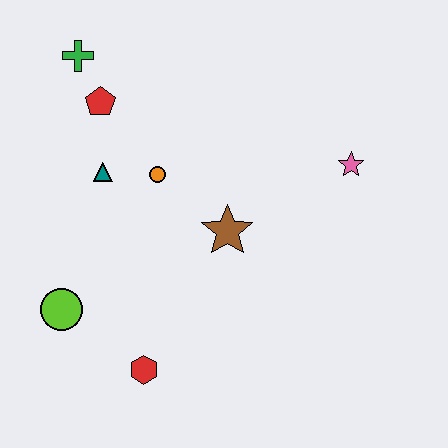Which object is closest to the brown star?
The orange circle is closest to the brown star.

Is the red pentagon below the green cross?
Yes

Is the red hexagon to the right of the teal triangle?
Yes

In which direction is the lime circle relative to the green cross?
The lime circle is below the green cross.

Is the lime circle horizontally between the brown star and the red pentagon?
No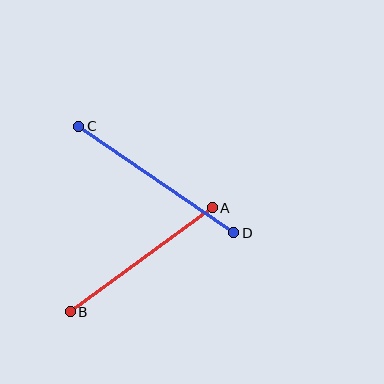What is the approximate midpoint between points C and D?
The midpoint is at approximately (156, 179) pixels.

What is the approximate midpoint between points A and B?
The midpoint is at approximately (141, 260) pixels.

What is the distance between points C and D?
The distance is approximately 188 pixels.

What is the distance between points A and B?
The distance is approximately 176 pixels.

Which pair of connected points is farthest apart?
Points C and D are farthest apart.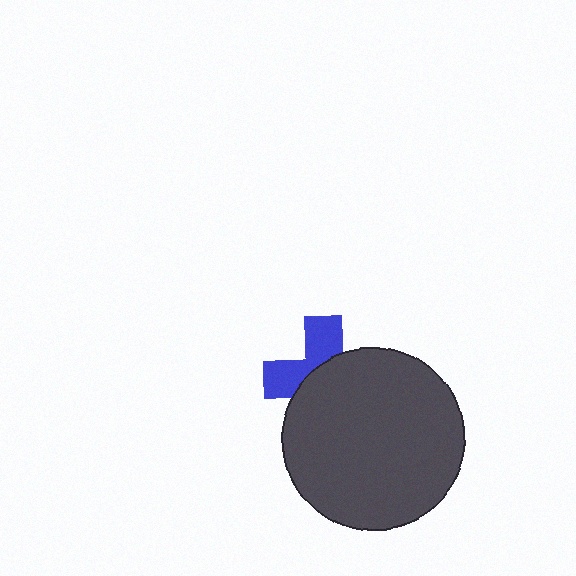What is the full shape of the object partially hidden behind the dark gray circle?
The partially hidden object is a blue cross.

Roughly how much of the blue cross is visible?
A small part of it is visible (roughly 40%).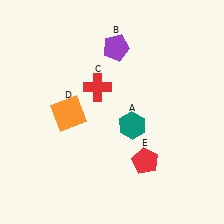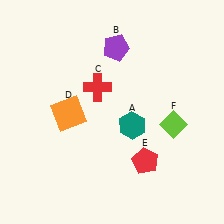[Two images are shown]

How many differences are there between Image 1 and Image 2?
There is 1 difference between the two images.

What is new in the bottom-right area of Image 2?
A lime diamond (F) was added in the bottom-right area of Image 2.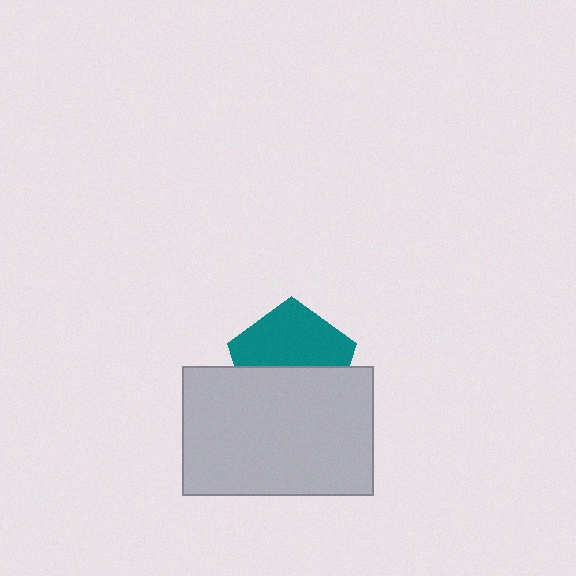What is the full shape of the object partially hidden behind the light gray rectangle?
The partially hidden object is a teal pentagon.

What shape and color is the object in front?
The object in front is a light gray rectangle.